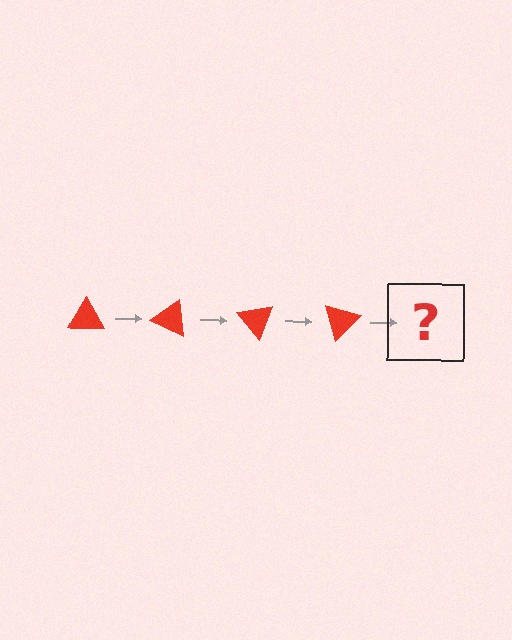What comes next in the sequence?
The next element should be a red triangle rotated 100 degrees.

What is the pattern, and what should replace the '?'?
The pattern is that the triangle rotates 25 degrees each step. The '?' should be a red triangle rotated 100 degrees.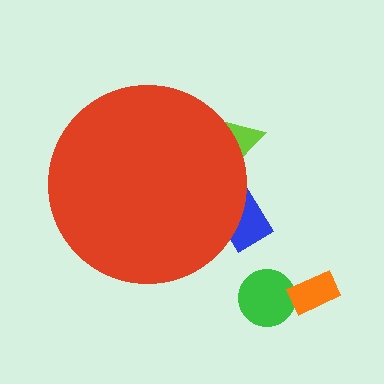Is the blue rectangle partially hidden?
Yes, the blue rectangle is partially hidden behind the red circle.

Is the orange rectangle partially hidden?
No, the orange rectangle is fully visible.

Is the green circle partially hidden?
No, the green circle is fully visible.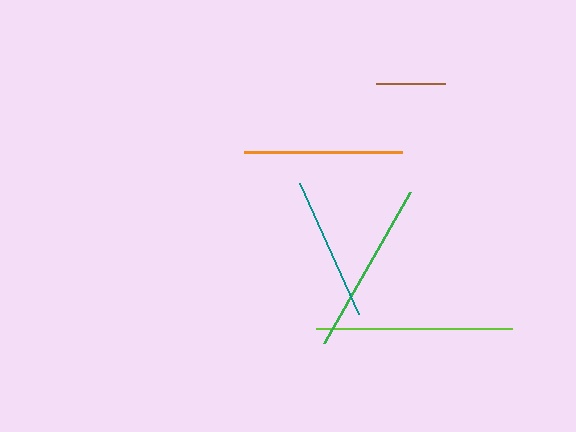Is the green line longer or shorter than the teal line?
The green line is longer than the teal line.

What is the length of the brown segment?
The brown segment is approximately 69 pixels long.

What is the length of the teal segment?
The teal segment is approximately 143 pixels long.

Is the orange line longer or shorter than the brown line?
The orange line is longer than the brown line.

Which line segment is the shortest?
The brown line is the shortest at approximately 69 pixels.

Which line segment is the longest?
The lime line is the longest at approximately 196 pixels.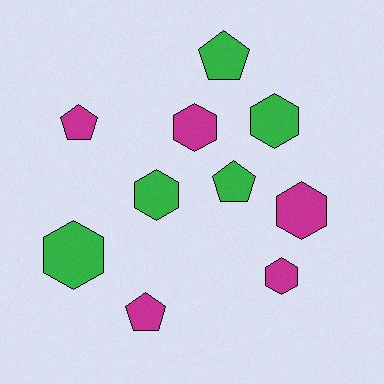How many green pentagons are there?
There are 2 green pentagons.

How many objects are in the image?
There are 10 objects.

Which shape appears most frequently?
Hexagon, with 6 objects.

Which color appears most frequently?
Magenta, with 5 objects.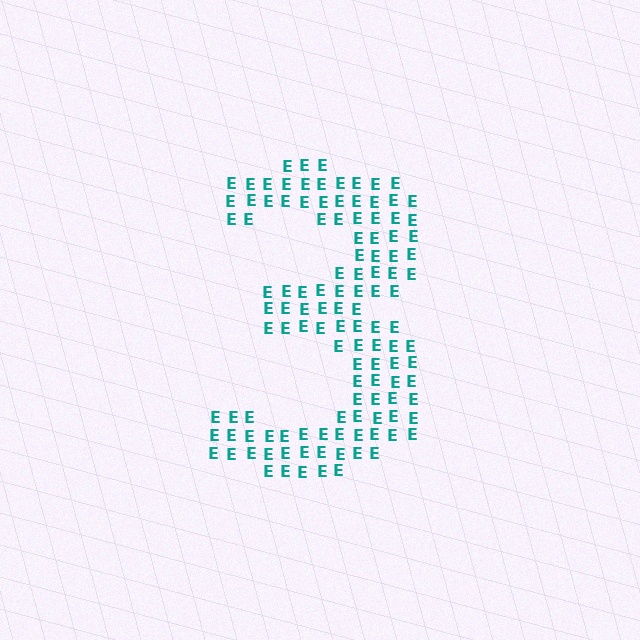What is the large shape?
The large shape is the digit 3.